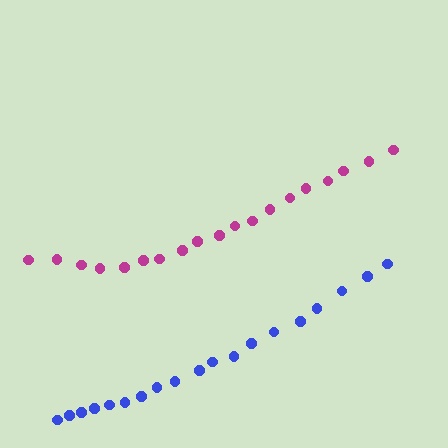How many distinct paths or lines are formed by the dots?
There are 2 distinct paths.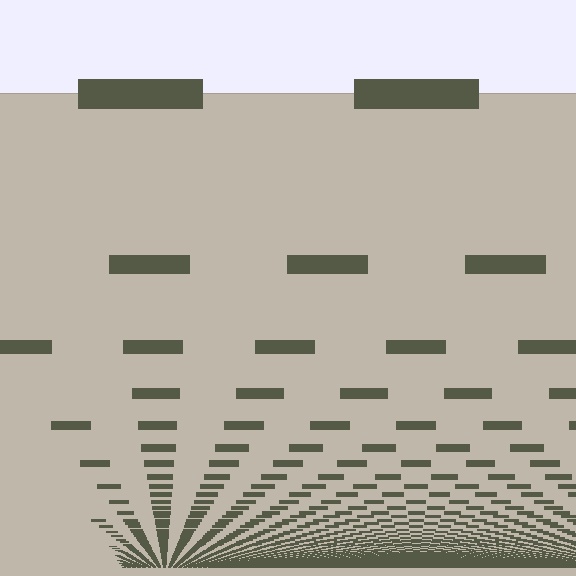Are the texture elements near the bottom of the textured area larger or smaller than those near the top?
Smaller. The gradient is inverted — elements near the bottom are smaller and denser.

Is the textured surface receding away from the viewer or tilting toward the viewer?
The surface appears to tilt toward the viewer. Texture elements get larger and sparser toward the top.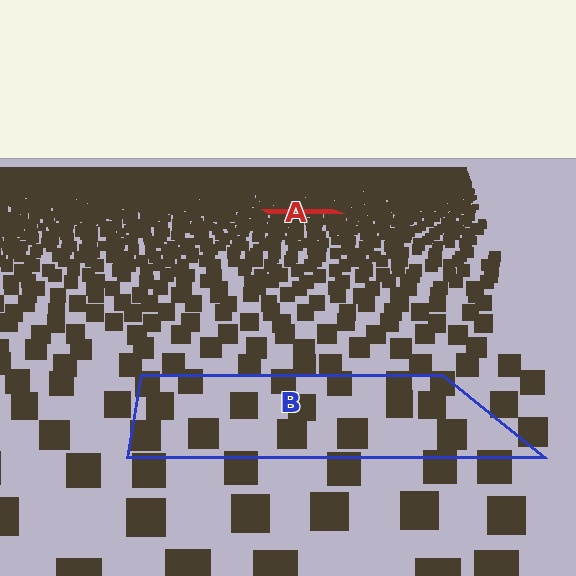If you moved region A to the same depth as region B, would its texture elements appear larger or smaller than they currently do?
They would appear larger. At a closer depth, the same texture elements are projected at a bigger on-screen size.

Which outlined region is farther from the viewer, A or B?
Region A is farther from the viewer — the texture elements inside it appear smaller and more densely packed.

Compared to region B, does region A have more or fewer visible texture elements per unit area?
Region A has more texture elements per unit area — they are packed more densely because it is farther away.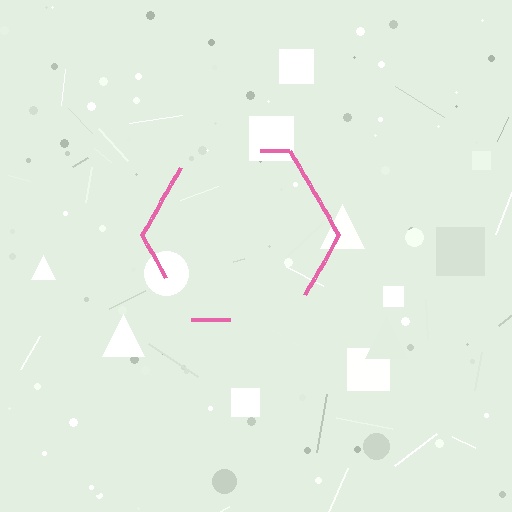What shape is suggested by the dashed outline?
The dashed outline suggests a hexagon.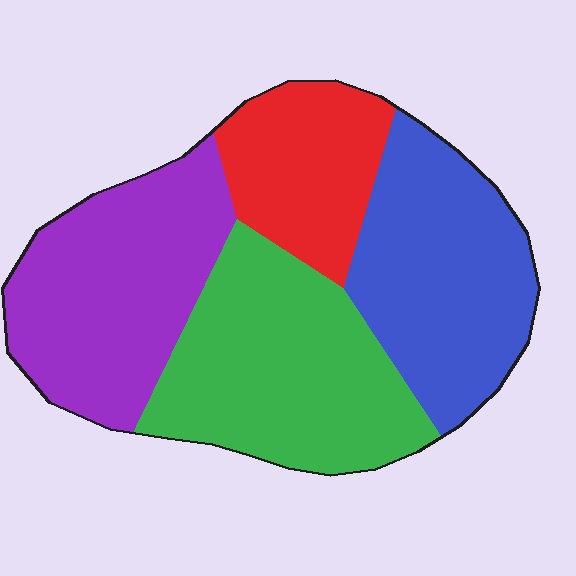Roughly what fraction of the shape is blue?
Blue covers around 25% of the shape.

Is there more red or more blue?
Blue.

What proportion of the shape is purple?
Purple takes up about one quarter (1/4) of the shape.